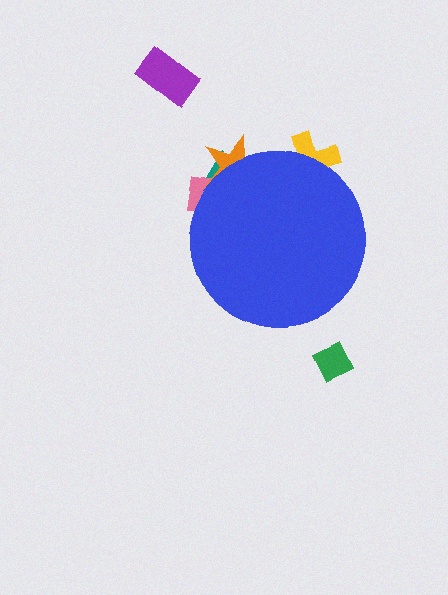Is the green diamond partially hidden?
No, the green diamond is fully visible.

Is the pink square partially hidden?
Yes, the pink square is partially hidden behind the blue circle.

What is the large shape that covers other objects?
A blue circle.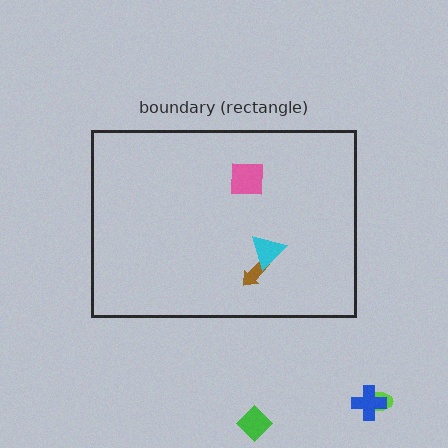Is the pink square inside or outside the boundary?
Inside.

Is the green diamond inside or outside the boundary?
Outside.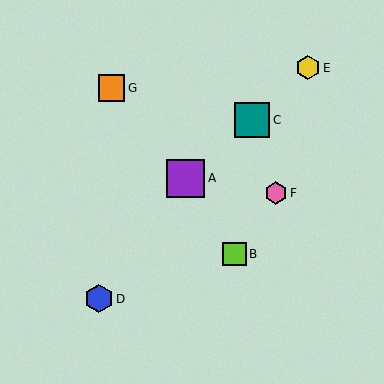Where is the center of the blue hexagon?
The center of the blue hexagon is at (99, 299).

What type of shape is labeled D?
Shape D is a blue hexagon.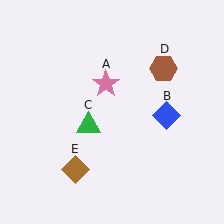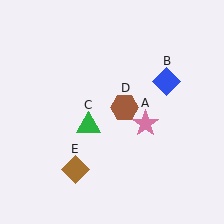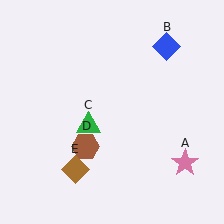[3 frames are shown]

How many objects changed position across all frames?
3 objects changed position: pink star (object A), blue diamond (object B), brown hexagon (object D).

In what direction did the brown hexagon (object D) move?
The brown hexagon (object D) moved down and to the left.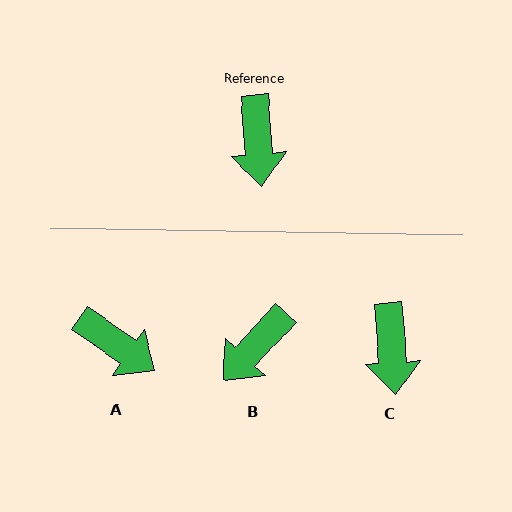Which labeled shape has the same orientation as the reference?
C.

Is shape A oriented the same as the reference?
No, it is off by about 51 degrees.